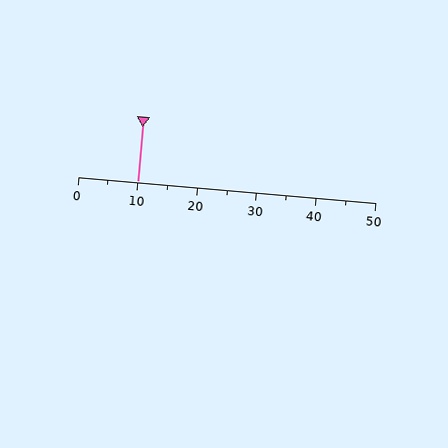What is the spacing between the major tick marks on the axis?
The major ticks are spaced 10 apart.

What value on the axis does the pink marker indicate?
The marker indicates approximately 10.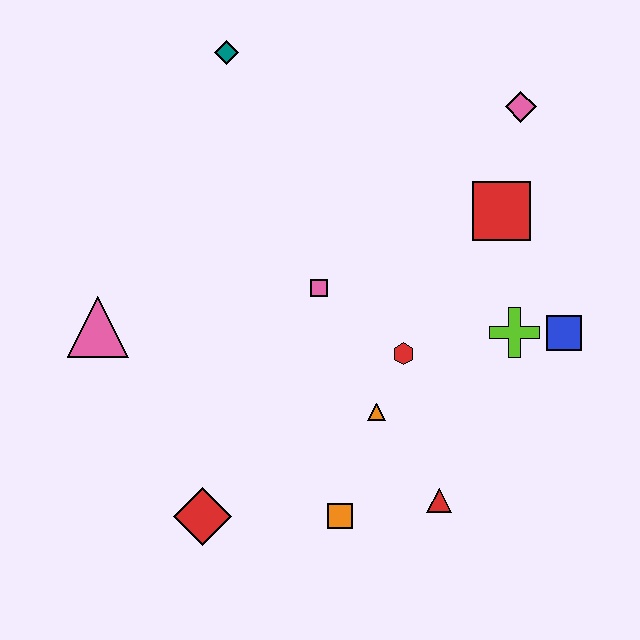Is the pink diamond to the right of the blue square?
No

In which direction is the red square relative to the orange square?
The red square is above the orange square.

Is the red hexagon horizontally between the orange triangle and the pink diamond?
Yes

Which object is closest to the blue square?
The lime cross is closest to the blue square.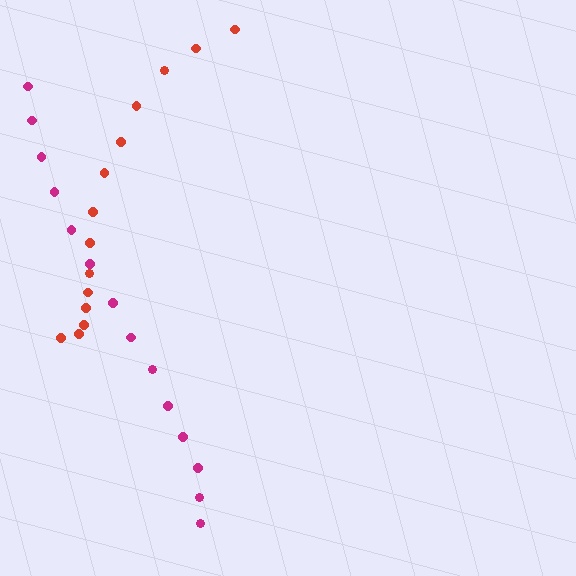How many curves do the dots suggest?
There are 2 distinct paths.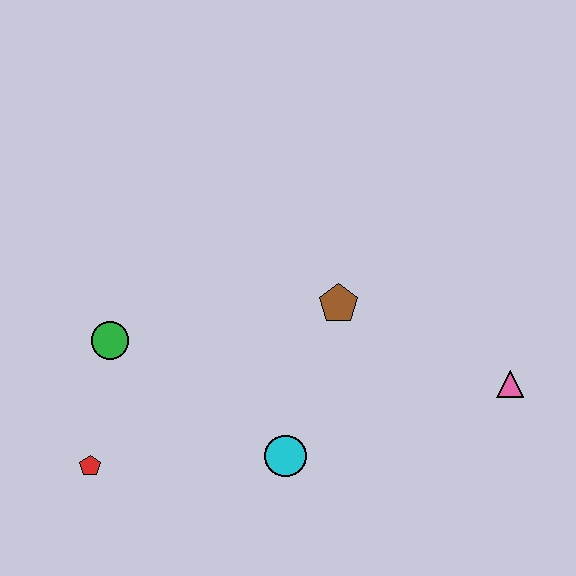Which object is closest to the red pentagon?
The green circle is closest to the red pentagon.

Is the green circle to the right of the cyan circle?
No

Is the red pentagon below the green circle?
Yes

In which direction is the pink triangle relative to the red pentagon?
The pink triangle is to the right of the red pentagon.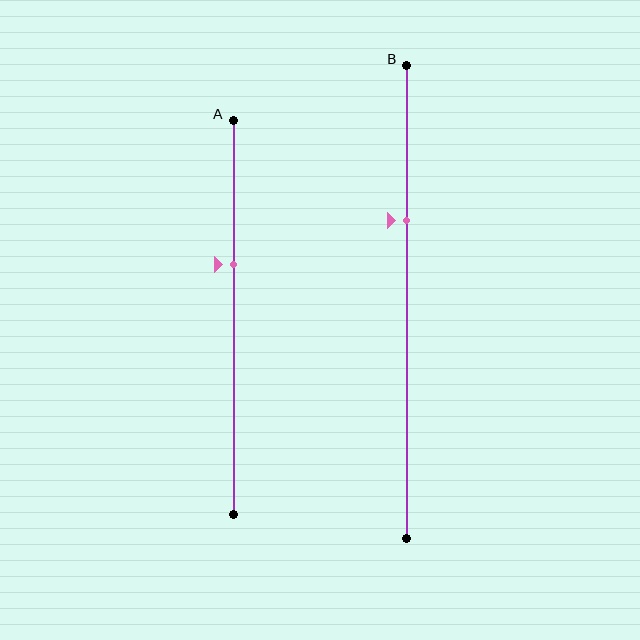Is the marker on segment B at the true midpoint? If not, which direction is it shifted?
No, the marker on segment B is shifted upward by about 17% of the segment length.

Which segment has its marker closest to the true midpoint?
Segment A has its marker closest to the true midpoint.